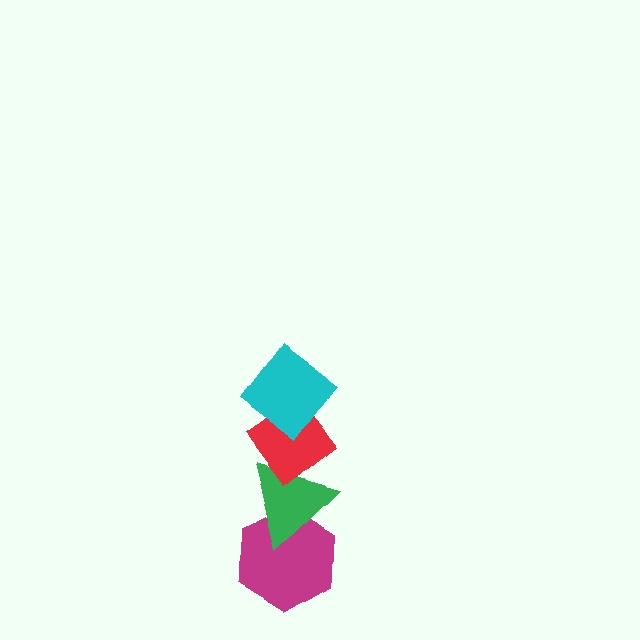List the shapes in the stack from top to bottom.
From top to bottom: the cyan diamond, the red diamond, the green triangle, the magenta hexagon.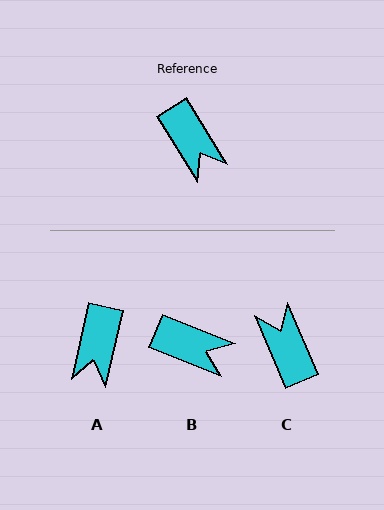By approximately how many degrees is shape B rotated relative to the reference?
Approximately 36 degrees counter-clockwise.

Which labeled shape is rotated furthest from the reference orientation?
C, about 171 degrees away.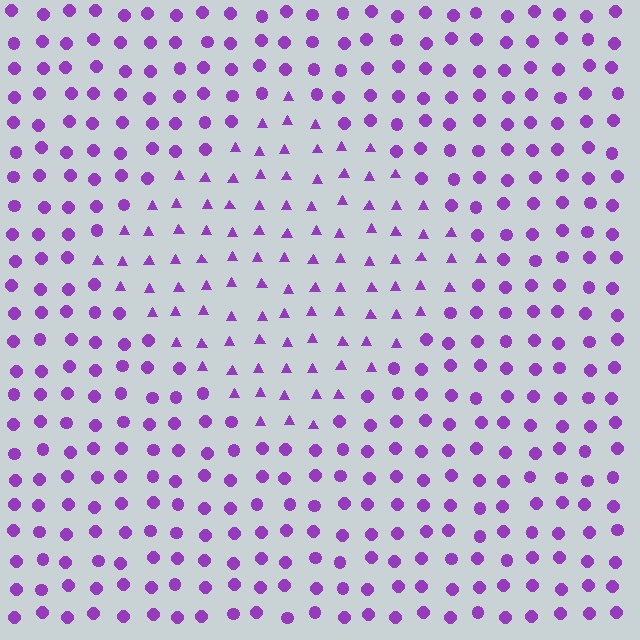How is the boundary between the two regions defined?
The boundary is defined by a change in element shape: triangles inside vs. circles outside. All elements share the same color and spacing.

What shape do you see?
I see a diamond.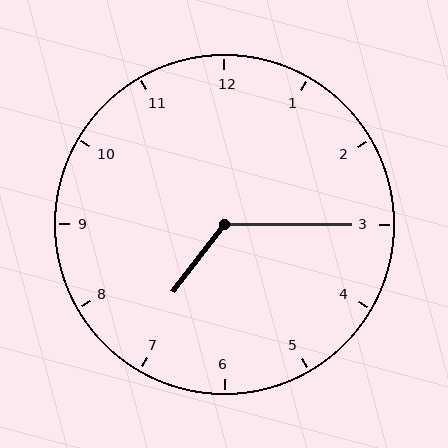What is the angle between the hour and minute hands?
Approximately 128 degrees.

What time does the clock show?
7:15.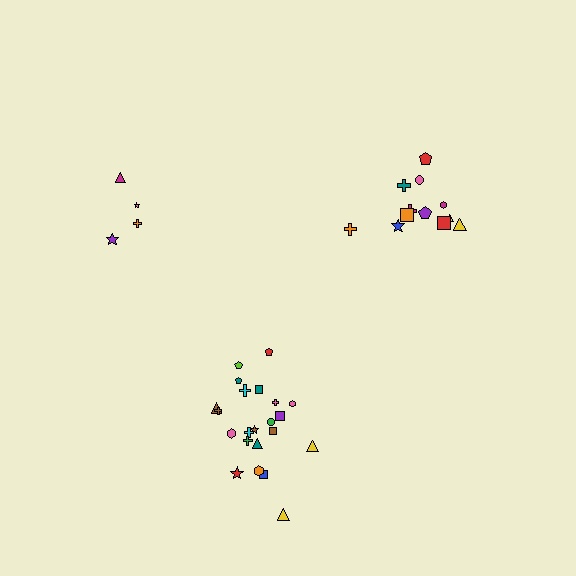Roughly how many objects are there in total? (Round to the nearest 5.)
Roughly 40 objects in total.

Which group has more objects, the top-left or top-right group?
The top-right group.